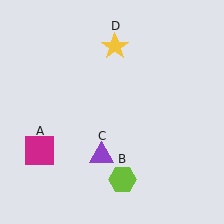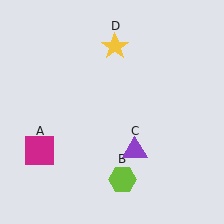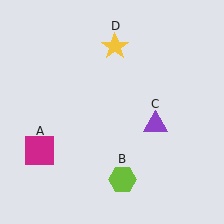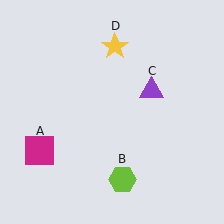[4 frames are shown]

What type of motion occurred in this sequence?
The purple triangle (object C) rotated counterclockwise around the center of the scene.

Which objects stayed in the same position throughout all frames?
Magenta square (object A) and lime hexagon (object B) and yellow star (object D) remained stationary.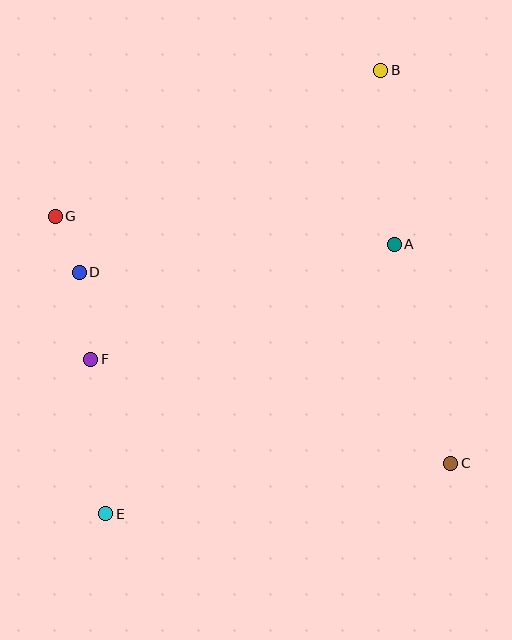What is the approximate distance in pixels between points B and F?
The distance between B and F is approximately 409 pixels.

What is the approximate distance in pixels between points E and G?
The distance between E and G is approximately 302 pixels.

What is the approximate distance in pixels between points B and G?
The distance between B and G is approximately 357 pixels.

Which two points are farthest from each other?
Points B and E are farthest from each other.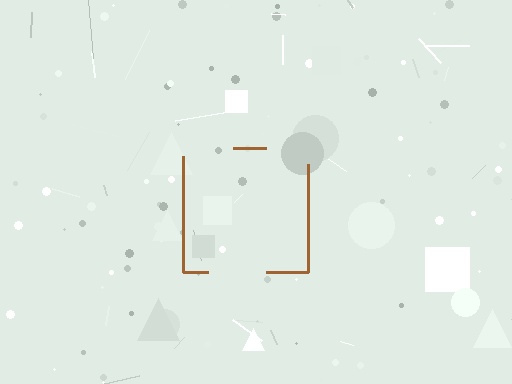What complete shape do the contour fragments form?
The contour fragments form a square.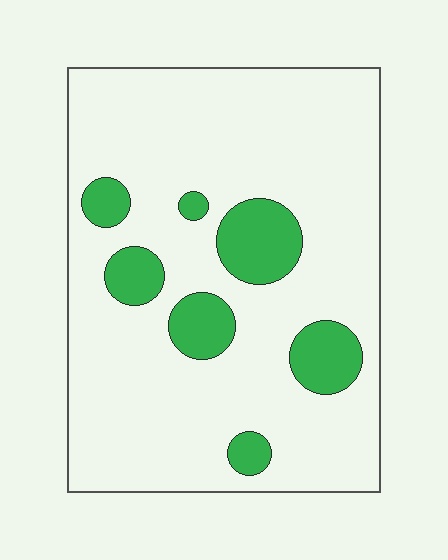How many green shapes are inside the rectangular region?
7.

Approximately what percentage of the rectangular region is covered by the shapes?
Approximately 15%.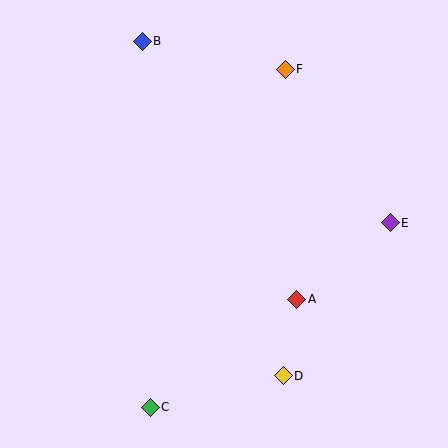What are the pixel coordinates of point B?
Point B is at (142, 42).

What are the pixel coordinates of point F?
Point F is at (285, 69).